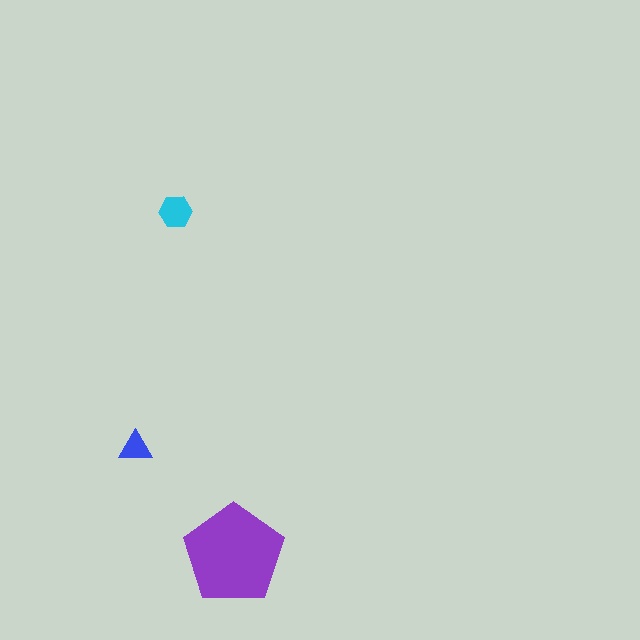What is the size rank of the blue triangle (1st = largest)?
3rd.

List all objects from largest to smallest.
The purple pentagon, the cyan hexagon, the blue triangle.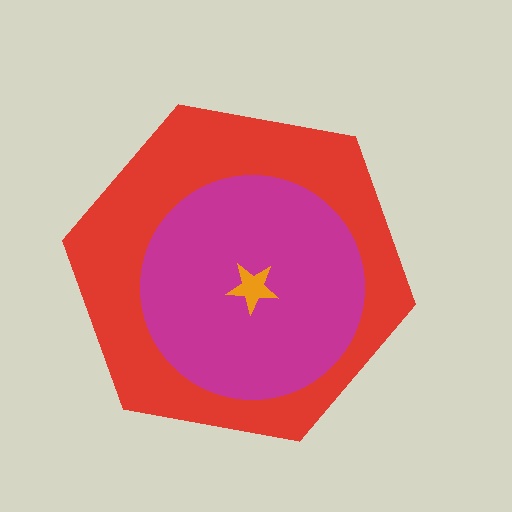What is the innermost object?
The orange star.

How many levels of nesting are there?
3.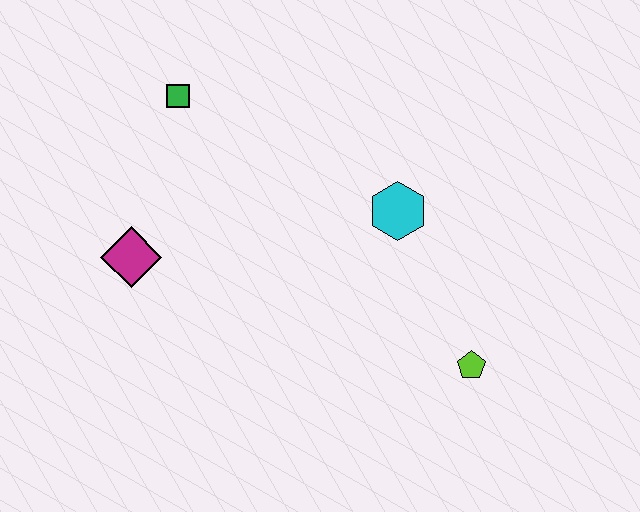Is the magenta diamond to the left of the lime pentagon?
Yes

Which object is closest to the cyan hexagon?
The lime pentagon is closest to the cyan hexagon.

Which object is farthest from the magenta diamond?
The lime pentagon is farthest from the magenta diamond.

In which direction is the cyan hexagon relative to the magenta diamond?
The cyan hexagon is to the right of the magenta diamond.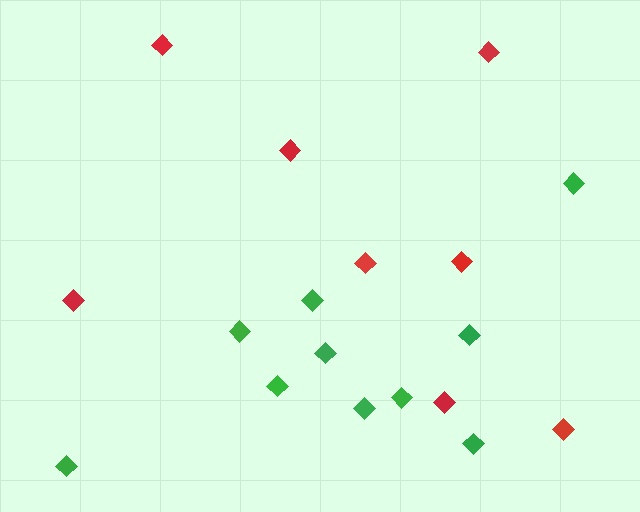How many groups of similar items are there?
There are 2 groups: one group of green diamonds (10) and one group of red diamonds (8).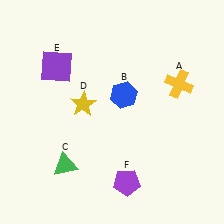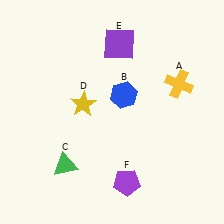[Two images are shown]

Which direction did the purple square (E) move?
The purple square (E) moved right.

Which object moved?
The purple square (E) moved right.